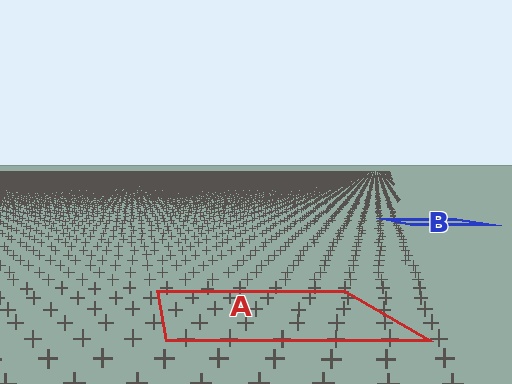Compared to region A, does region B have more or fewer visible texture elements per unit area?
Region B has more texture elements per unit area — they are packed more densely because it is farther away.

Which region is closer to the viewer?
Region A is closer. The texture elements there are larger and more spread out.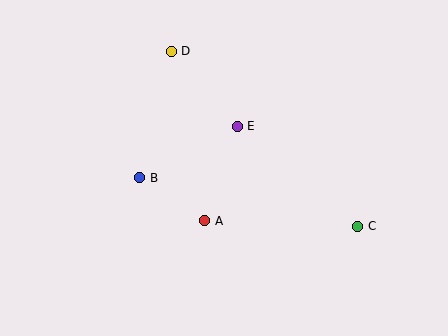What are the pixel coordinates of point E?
Point E is at (237, 126).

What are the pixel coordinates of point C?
Point C is at (358, 226).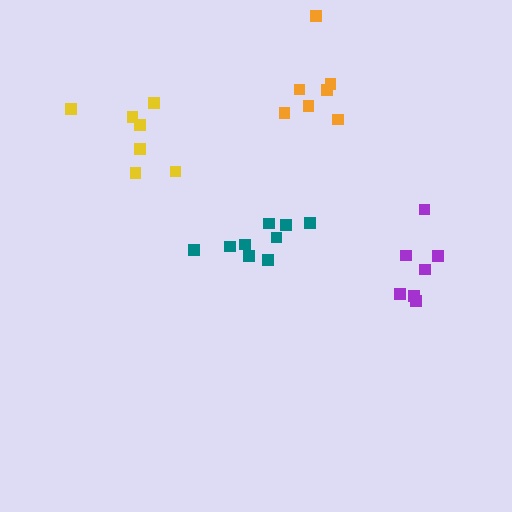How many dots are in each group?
Group 1: 7 dots, Group 2: 7 dots, Group 3: 9 dots, Group 4: 7 dots (30 total).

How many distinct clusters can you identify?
There are 4 distinct clusters.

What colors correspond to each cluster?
The clusters are colored: yellow, purple, teal, orange.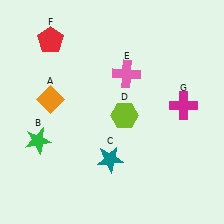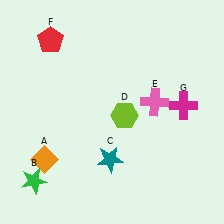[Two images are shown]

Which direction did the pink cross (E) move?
The pink cross (E) moved down.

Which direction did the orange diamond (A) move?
The orange diamond (A) moved down.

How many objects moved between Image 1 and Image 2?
3 objects moved between the two images.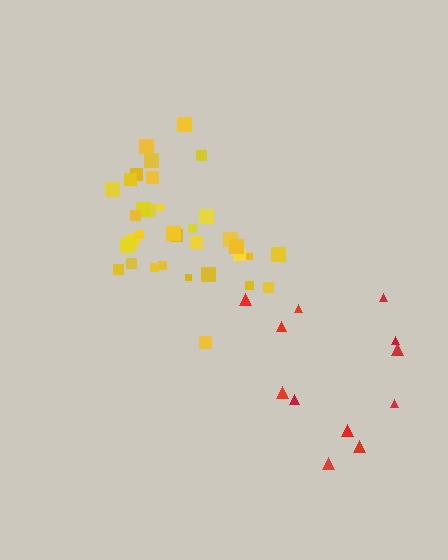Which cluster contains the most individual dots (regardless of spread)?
Yellow (34).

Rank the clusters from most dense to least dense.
yellow, red.